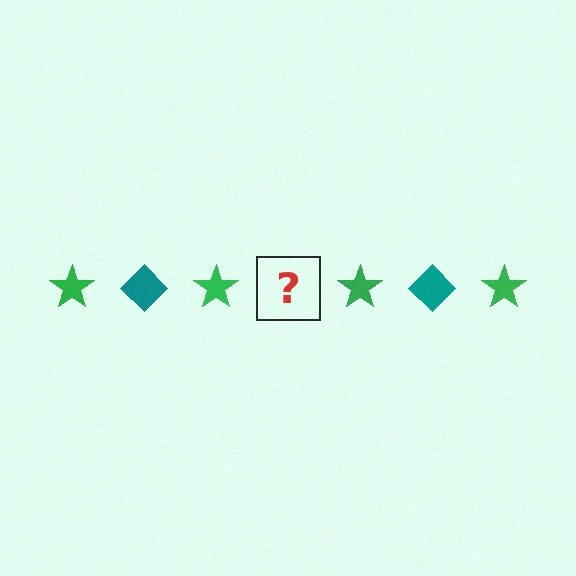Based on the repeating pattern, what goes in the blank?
The blank should be a teal diamond.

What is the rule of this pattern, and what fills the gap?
The rule is that the pattern alternates between green star and teal diamond. The gap should be filled with a teal diamond.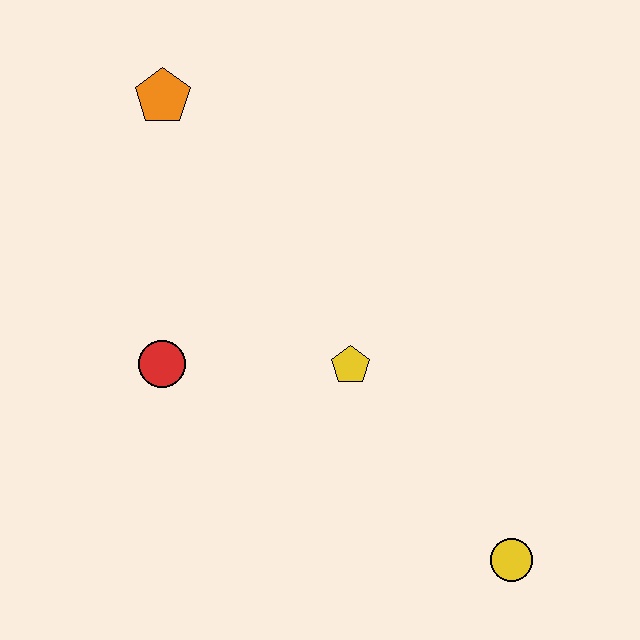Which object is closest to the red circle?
The yellow pentagon is closest to the red circle.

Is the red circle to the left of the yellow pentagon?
Yes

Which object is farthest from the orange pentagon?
The yellow circle is farthest from the orange pentagon.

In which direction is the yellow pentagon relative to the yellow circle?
The yellow pentagon is above the yellow circle.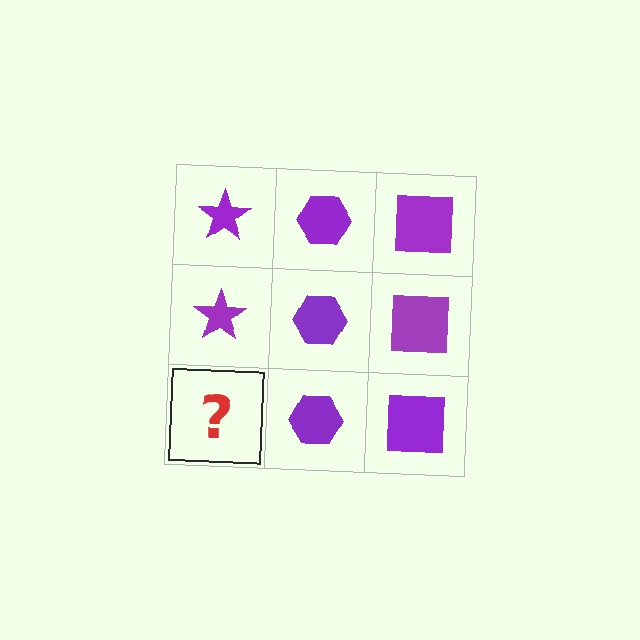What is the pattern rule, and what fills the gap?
The rule is that each column has a consistent shape. The gap should be filled with a purple star.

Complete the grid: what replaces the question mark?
The question mark should be replaced with a purple star.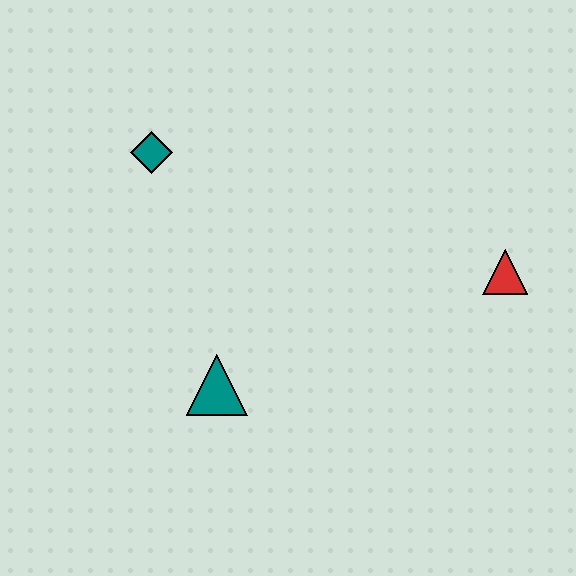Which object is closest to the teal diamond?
The teal triangle is closest to the teal diamond.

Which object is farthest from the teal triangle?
The red triangle is farthest from the teal triangle.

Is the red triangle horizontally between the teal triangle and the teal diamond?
No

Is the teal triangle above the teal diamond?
No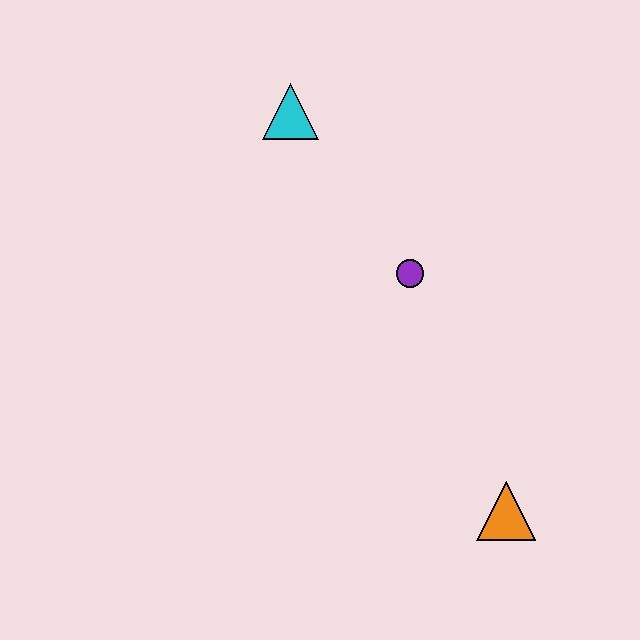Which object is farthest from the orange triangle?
The cyan triangle is farthest from the orange triangle.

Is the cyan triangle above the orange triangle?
Yes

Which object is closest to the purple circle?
The cyan triangle is closest to the purple circle.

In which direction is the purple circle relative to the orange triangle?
The purple circle is above the orange triangle.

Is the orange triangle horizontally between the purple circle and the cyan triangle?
No